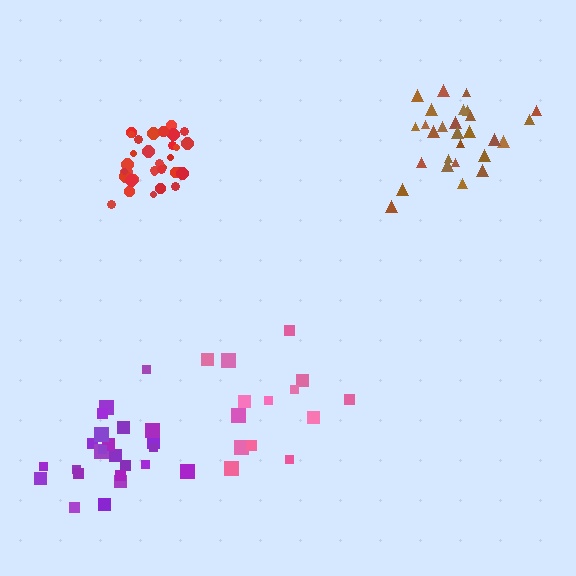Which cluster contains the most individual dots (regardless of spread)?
Red (34).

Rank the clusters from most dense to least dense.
red, brown, purple, pink.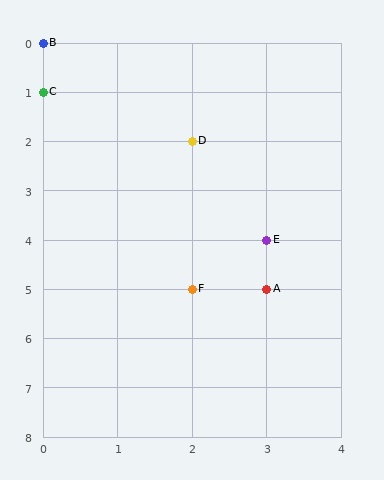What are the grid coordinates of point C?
Point C is at grid coordinates (0, 1).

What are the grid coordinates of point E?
Point E is at grid coordinates (3, 4).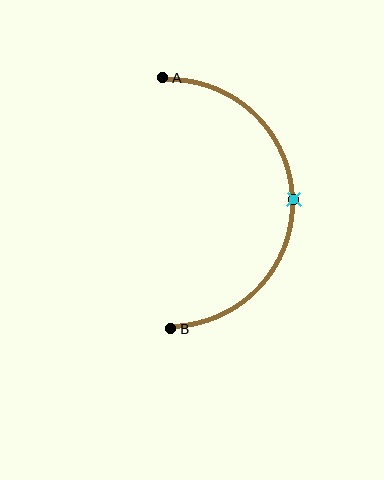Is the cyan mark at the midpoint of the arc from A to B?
Yes. The cyan mark lies on the arc at equal arc-length from both A and B — it is the arc midpoint.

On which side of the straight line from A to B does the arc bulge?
The arc bulges to the right of the straight line connecting A and B.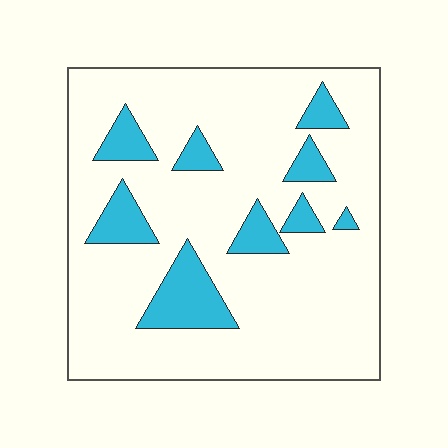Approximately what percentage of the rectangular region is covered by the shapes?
Approximately 15%.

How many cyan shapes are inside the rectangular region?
9.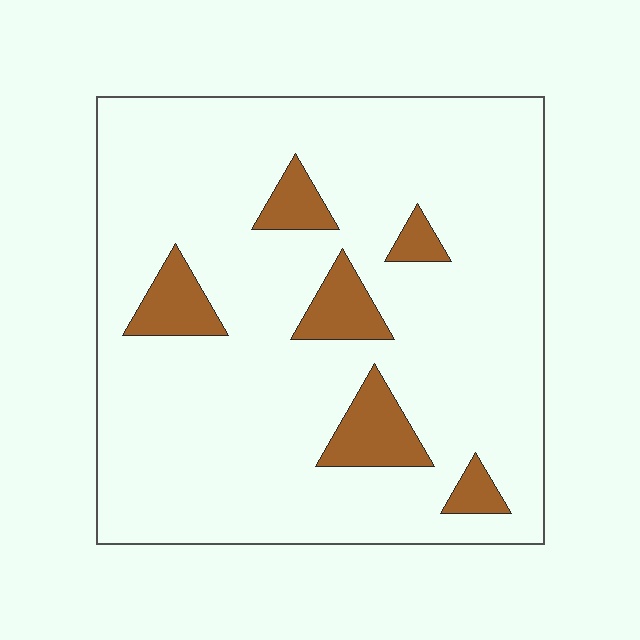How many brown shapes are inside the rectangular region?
6.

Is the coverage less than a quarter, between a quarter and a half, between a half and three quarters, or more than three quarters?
Less than a quarter.